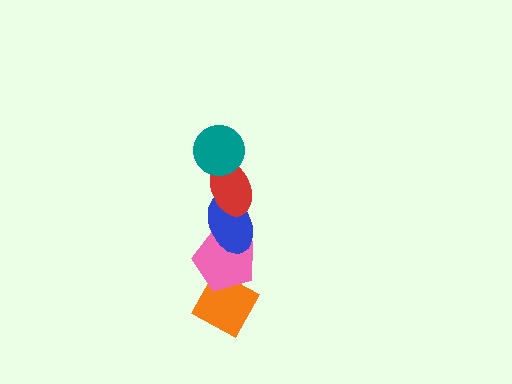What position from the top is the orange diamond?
The orange diamond is 5th from the top.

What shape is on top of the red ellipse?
The teal circle is on top of the red ellipse.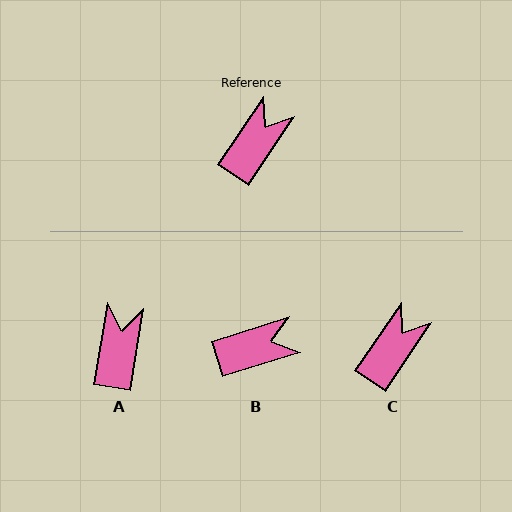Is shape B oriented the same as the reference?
No, it is off by about 39 degrees.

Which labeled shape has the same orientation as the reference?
C.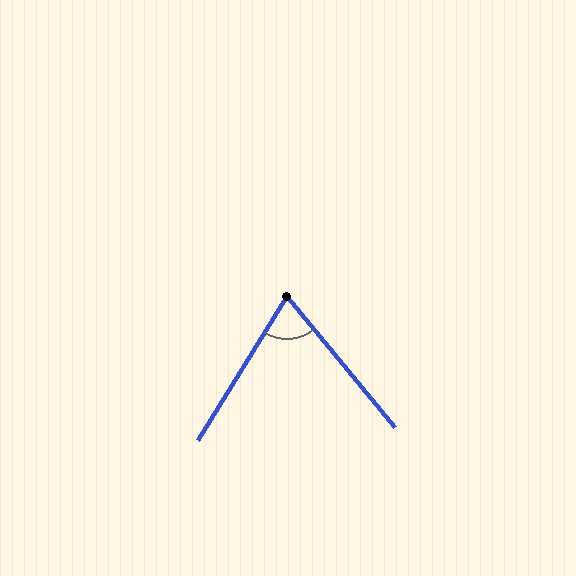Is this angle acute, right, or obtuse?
It is acute.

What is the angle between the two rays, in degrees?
Approximately 71 degrees.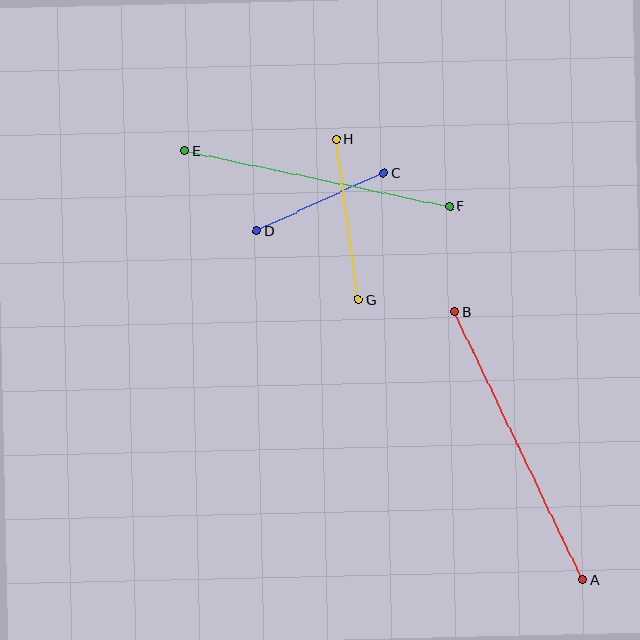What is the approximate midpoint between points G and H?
The midpoint is at approximately (347, 220) pixels.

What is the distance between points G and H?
The distance is approximately 162 pixels.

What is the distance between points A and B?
The distance is approximately 297 pixels.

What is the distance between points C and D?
The distance is approximately 139 pixels.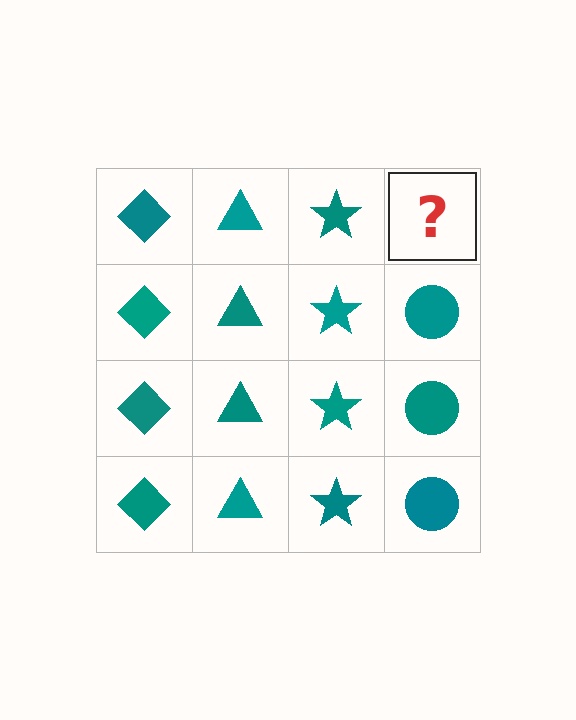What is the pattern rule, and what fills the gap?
The rule is that each column has a consistent shape. The gap should be filled with a teal circle.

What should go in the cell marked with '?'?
The missing cell should contain a teal circle.